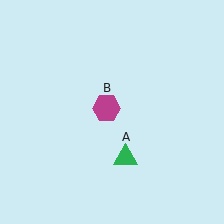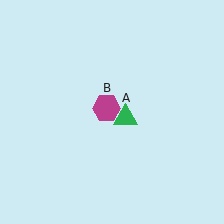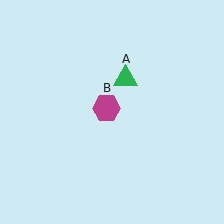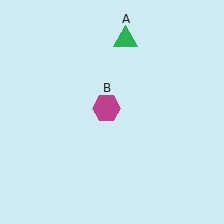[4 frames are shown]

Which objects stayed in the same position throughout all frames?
Magenta hexagon (object B) remained stationary.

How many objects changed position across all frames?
1 object changed position: green triangle (object A).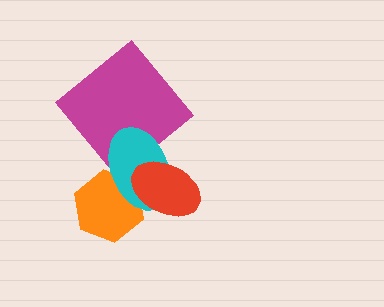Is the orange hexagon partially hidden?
Yes, it is partially covered by another shape.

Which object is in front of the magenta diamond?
The cyan ellipse is in front of the magenta diamond.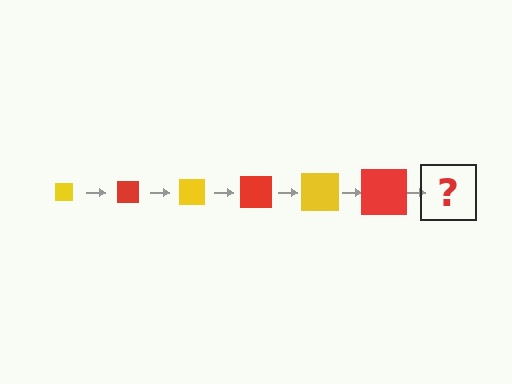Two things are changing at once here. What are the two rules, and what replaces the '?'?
The two rules are that the square grows larger each step and the color cycles through yellow and red. The '?' should be a yellow square, larger than the previous one.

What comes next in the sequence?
The next element should be a yellow square, larger than the previous one.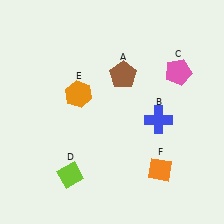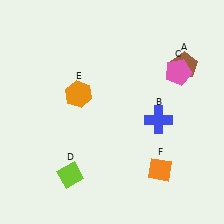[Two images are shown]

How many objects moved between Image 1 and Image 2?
1 object moved between the two images.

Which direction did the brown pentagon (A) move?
The brown pentagon (A) moved right.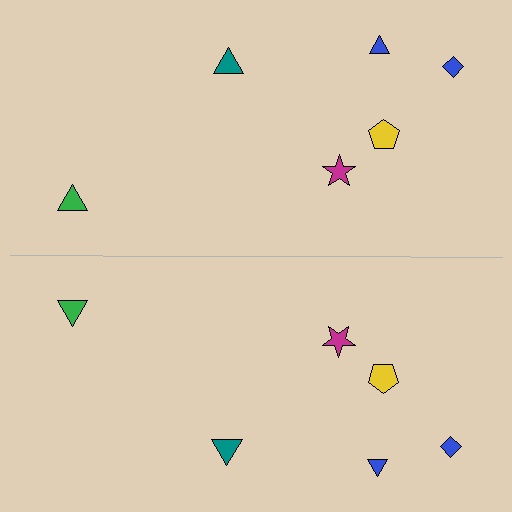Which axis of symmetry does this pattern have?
The pattern has a horizontal axis of symmetry running through the center of the image.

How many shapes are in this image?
There are 12 shapes in this image.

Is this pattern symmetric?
Yes, this pattern has bilateral (reflection) symmetry.